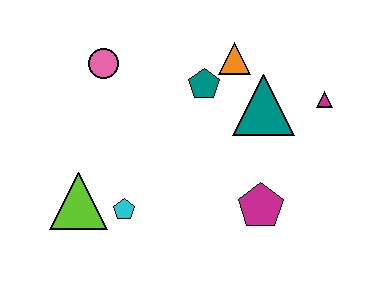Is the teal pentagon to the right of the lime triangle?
Yes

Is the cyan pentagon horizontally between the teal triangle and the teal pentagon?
No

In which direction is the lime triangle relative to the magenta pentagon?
The lime triangle is to the left of the magenta pentagon.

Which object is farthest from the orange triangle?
The lime triangle is farthest from the orange triangle.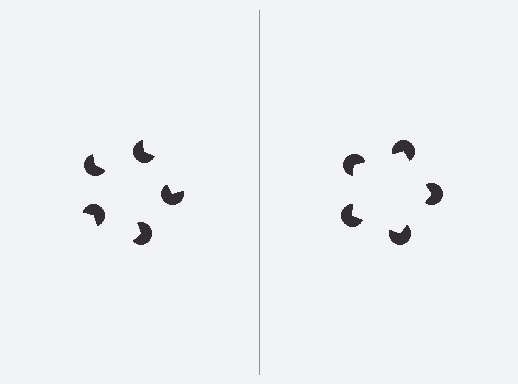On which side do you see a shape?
An illusory pentagon appears on the right side. On the left side the wedge cuts are rotated, so no coherent shape forms.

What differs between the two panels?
The pac-man discs are positioned identically on both sides; only the wedge orientations differ. On the right they align to a pentagon; on the left they are misaligned.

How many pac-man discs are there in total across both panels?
10 — 5 on each side.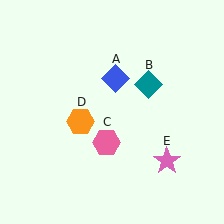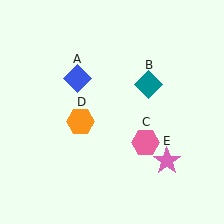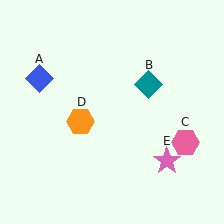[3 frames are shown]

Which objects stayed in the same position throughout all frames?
Teal diamond (object B) and orange hexagon (object D) and pink star (object E) remained stationary.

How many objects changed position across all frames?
2 objects changed position: blue diamond (object A), pink hexagon (object C).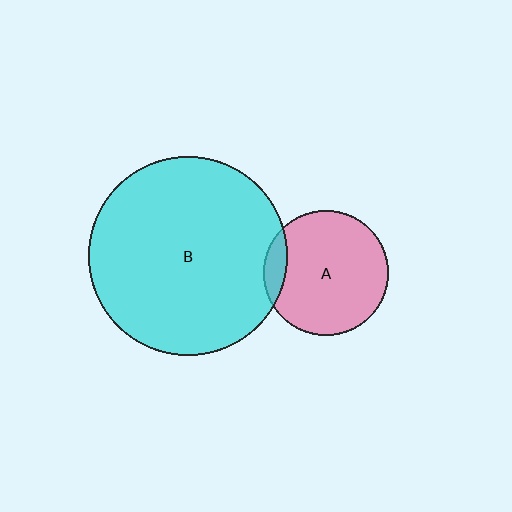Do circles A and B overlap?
Yes.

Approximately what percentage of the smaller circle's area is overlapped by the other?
Approximately 10%.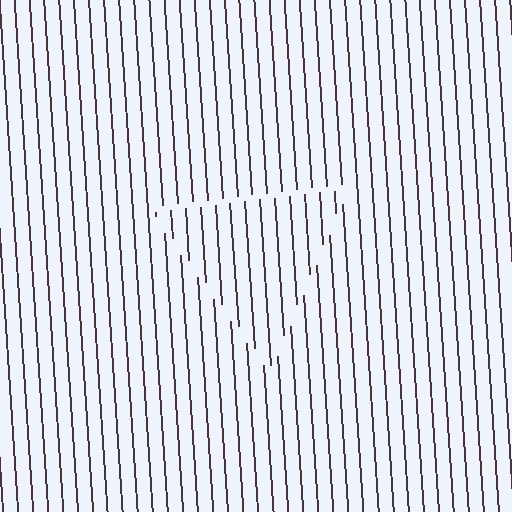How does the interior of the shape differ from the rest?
The interior of the shape contains the same grating, shifted by half a period — the contour is defined by the phase discontinuity where line-ends from the inner and outer gratings abut.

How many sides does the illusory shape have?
3 sides — the line-ends trace a triangle.